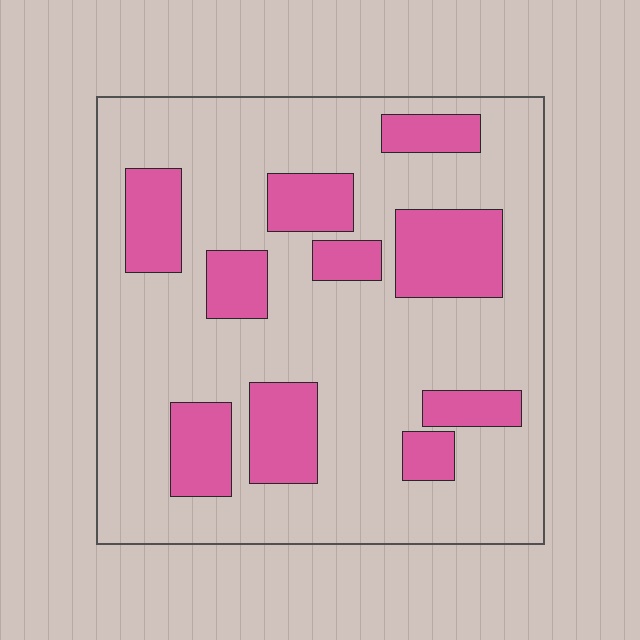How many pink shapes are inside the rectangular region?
10.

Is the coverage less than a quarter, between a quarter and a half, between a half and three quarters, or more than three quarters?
Between a quarter and a half.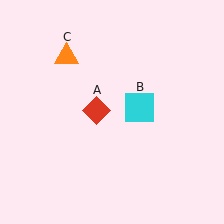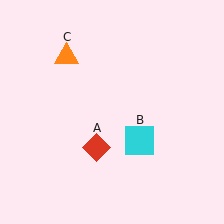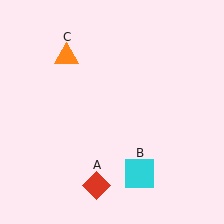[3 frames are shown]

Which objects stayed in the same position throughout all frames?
Orange triangle (object C) remained stationary.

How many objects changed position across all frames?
2 objects changed position: red diamond (object A), cyan square (object B).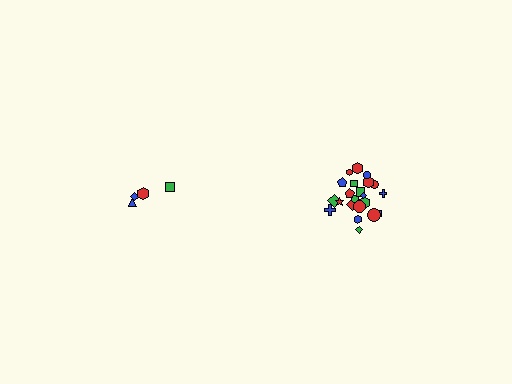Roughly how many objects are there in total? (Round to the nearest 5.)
Roughly 25 objects in total.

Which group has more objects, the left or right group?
The right group.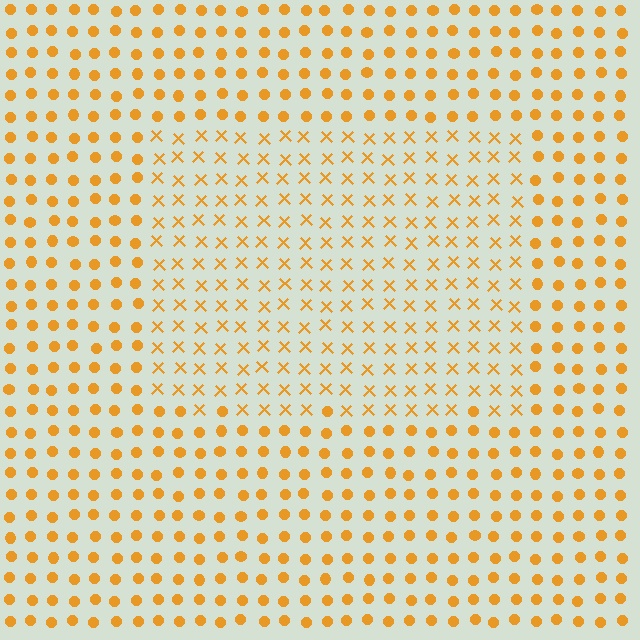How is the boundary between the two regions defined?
The boundary is defined by a change in element shape: X marks inside vs. circles outside. All elements share the same color and spacing.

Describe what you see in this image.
The image is filled with small orange elements arranged in a uniform grid. A rectangle-shaped region contains X marks, while the surrounding area contains circles. The boundary is defined purely by the change in element shape.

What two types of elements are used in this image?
The image uses X marks inside the rectangle region and circles outside it.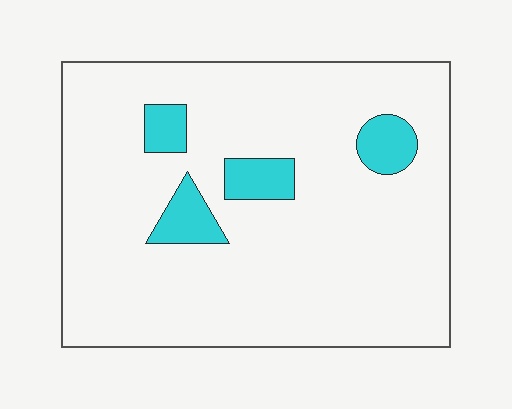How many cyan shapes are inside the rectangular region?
4.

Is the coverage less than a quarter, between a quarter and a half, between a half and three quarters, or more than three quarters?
Less than a quarter.